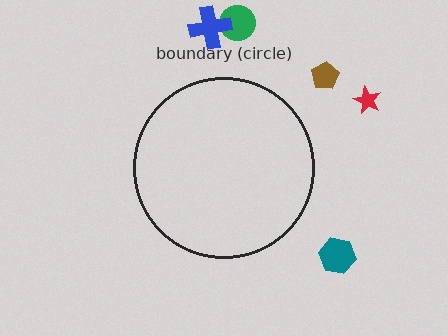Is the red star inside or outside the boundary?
Outside.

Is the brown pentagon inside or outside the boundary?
Outside.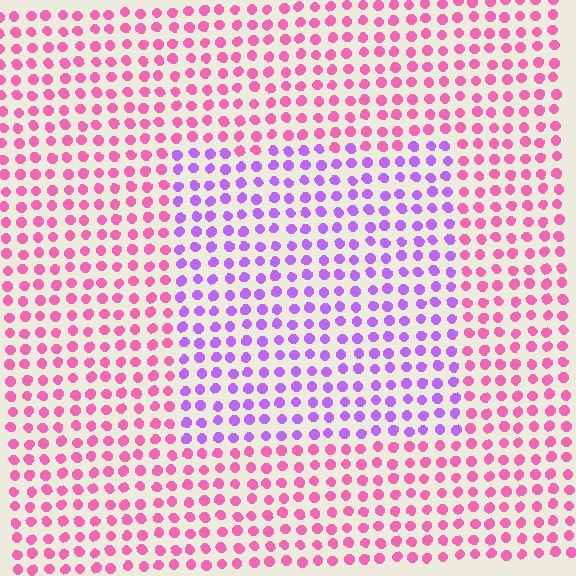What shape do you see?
I see a rectangle.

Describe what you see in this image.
The image is filled with small pink elements in a uniform arrangement. A rectangle-shaped region is visible where the elements are tinted to a slightly different hue, forming a subtle color boundary.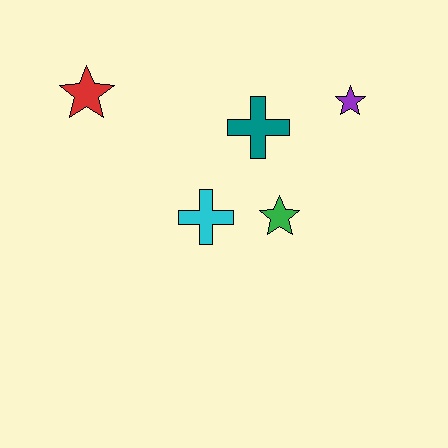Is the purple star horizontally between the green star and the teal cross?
No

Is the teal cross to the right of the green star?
No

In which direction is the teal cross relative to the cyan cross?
The teal cross is above the cyan cross.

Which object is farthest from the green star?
The red star is farthest from the green star.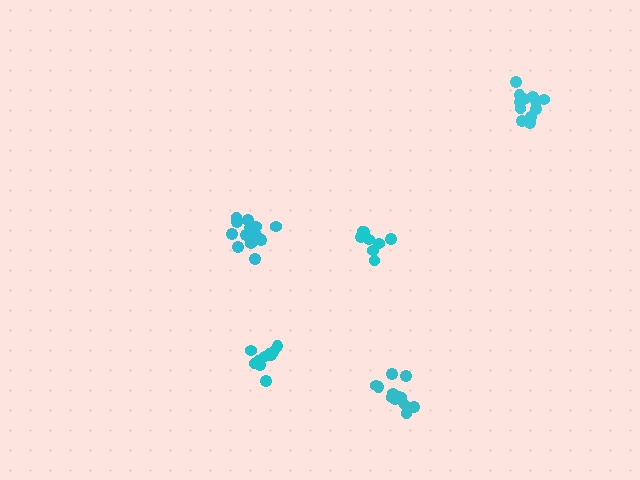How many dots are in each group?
Group 1: 12 dots, Group 2: 13 dots, Group 3: 8 dots, Group 4: 14 dots, Group 5: 10 dots (57 total).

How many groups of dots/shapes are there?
There are 5 groups.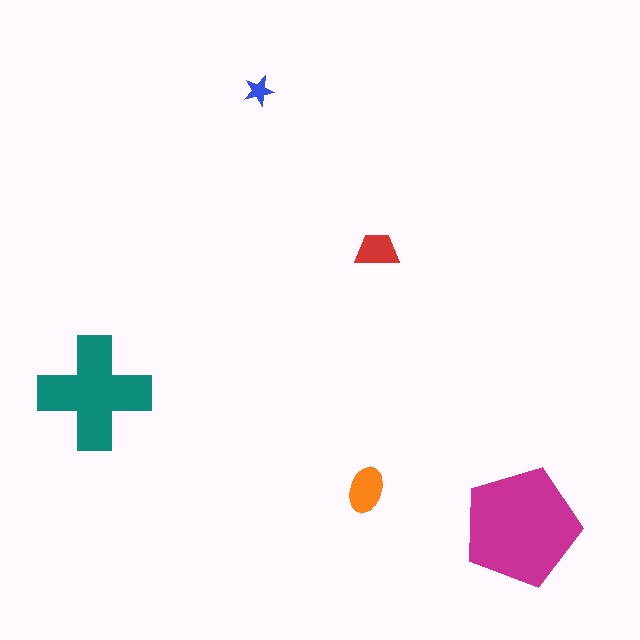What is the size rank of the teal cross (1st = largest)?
2nd.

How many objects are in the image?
There are 5 objects in the image.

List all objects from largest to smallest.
The magenta pentagon, the teal cross, the orange ellipse, the red trapezoid, the blue star.